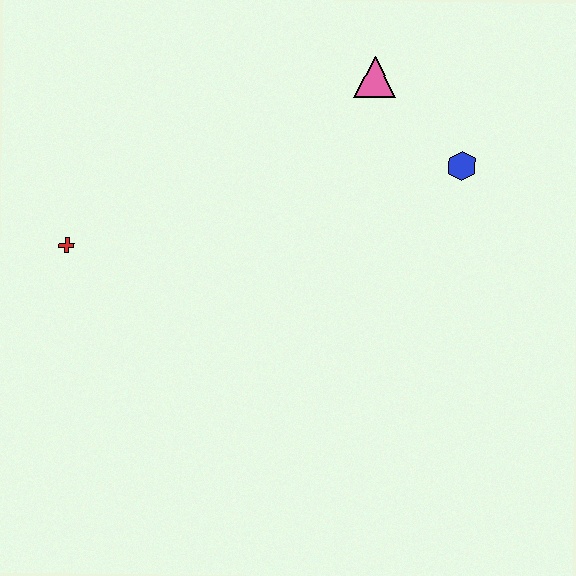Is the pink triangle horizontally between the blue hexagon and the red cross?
Yes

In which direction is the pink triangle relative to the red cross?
The pink triangle is to the right of the red cross.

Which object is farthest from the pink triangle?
The red cross is farthest from the pink triangle.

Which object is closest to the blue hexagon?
The pink triangle is closest to the blue hexagon.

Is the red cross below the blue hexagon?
Yes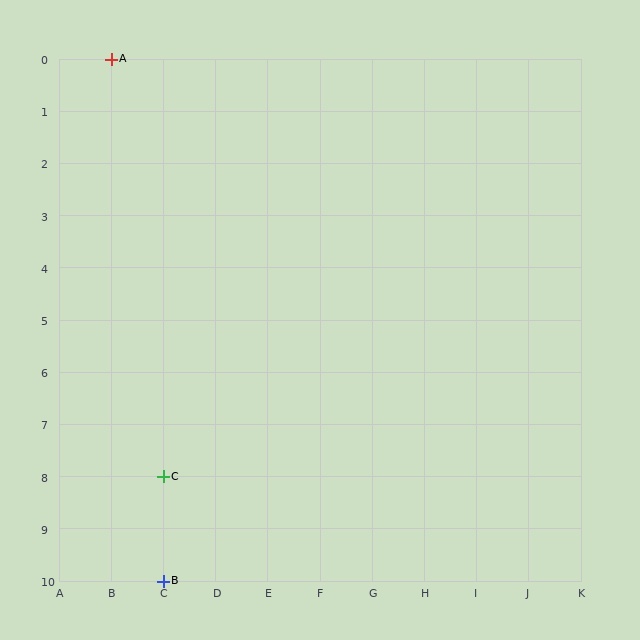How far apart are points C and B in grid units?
Points C and B are 2 rows apart.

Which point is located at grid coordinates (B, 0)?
Point A is at (B, 0).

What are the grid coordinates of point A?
Point A is at grid coordinates (B, 0).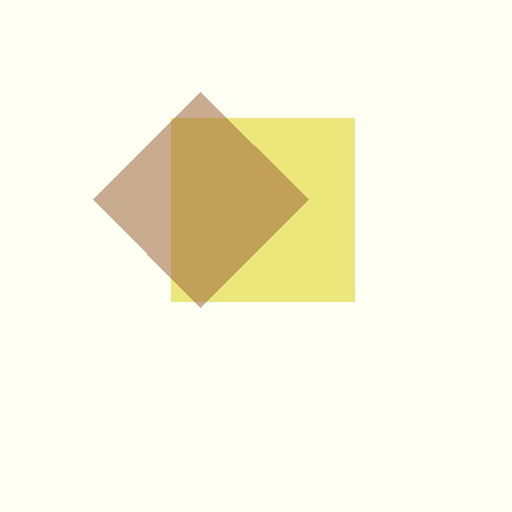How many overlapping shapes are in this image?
There are 2 overlapping shapes in the image.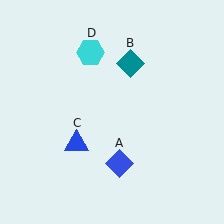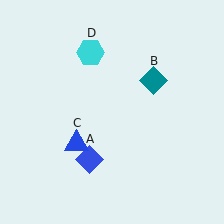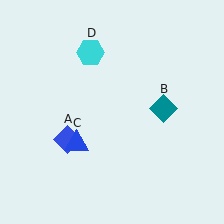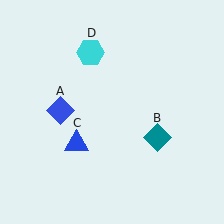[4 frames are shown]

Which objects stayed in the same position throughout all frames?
Blue triangle (object C) and cyan hexagon (object D) remained stationary.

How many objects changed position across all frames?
2 objects changed position: blue diamond (object A), teal diamond (object B).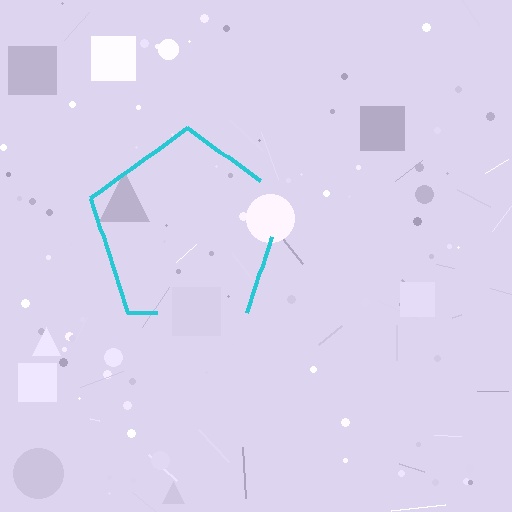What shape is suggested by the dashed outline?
The dashed outline suggests a pentagon.